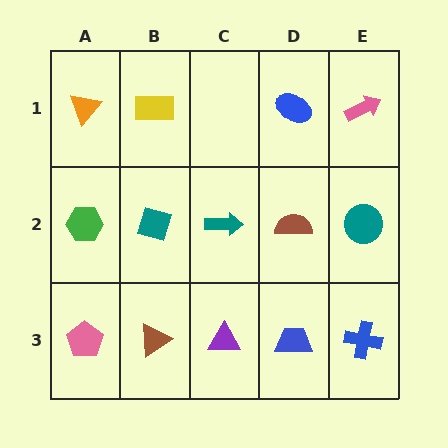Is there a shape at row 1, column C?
No, that cell is empty.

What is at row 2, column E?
A teal circle.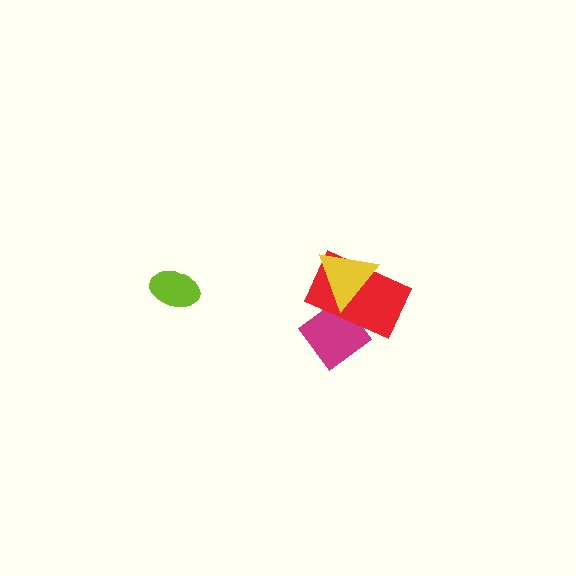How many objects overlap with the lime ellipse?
0 objects overlap with the lime ellipse.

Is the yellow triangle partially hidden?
No, no other shape covers it.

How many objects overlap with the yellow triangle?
1 object overlaps with the yellow triangle.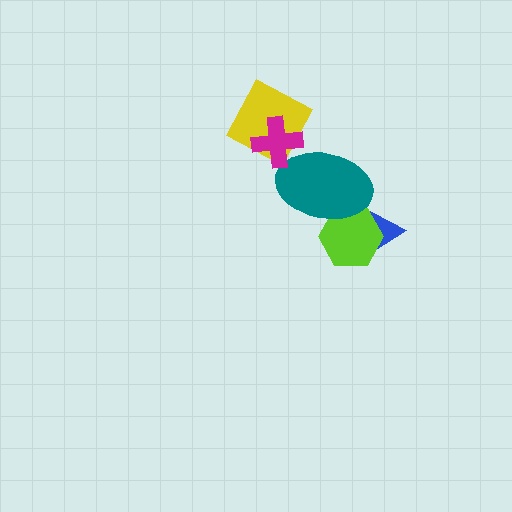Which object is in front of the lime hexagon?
The teal ellipse is in front of the lime hexagon.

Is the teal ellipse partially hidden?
Yes, it is partially covered by another shape.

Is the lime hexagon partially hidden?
Yes, it is partially covered by another shape.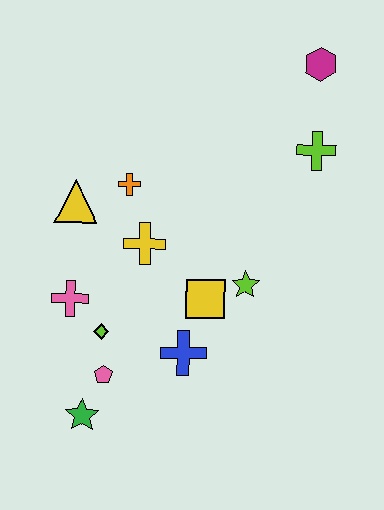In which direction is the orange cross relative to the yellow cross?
The orange cross is above the yellow cross.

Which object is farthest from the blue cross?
The magenta hexagon is farthest from the blue cross.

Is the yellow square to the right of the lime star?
No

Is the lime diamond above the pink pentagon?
Yes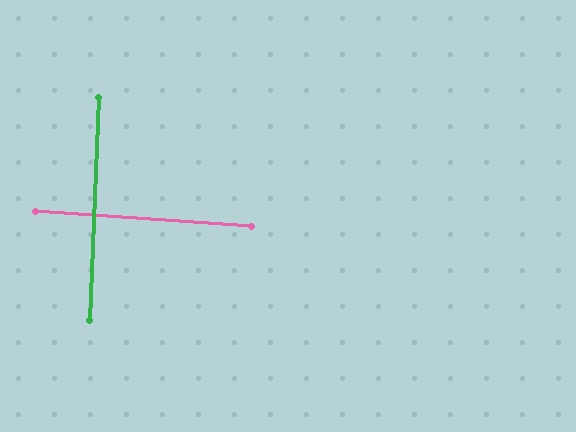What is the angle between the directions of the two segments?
Approximately 88 degrees.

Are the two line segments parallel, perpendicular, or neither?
Perpendicular — they meet at approximately 88°.